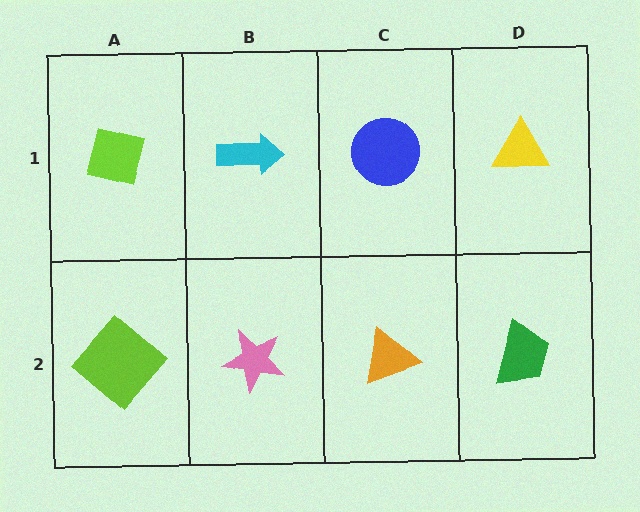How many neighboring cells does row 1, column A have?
2.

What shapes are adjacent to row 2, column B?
A cyan arrow (row 1, column B), a lime diamond (row 2, column A), an orange triangle (row 2, column C).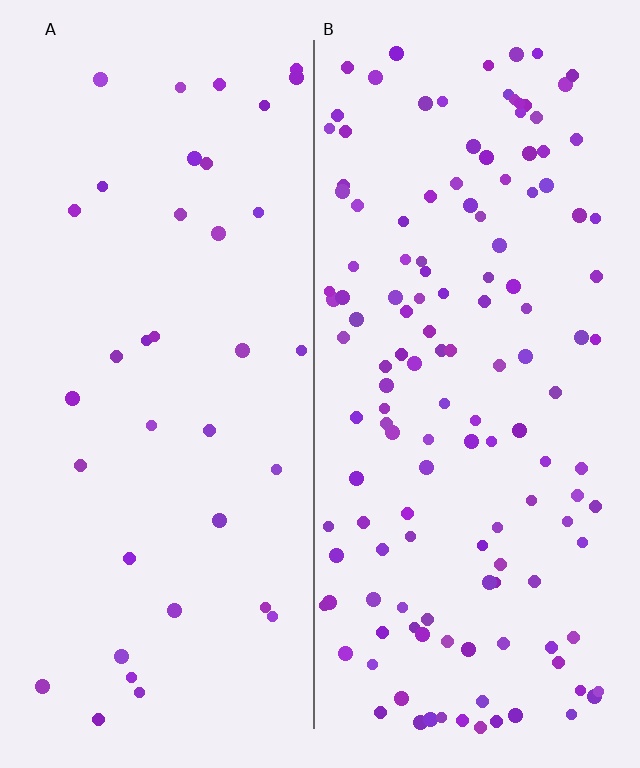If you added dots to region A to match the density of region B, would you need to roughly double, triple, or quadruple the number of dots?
Approximately quadruple.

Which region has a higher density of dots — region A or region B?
B (the right).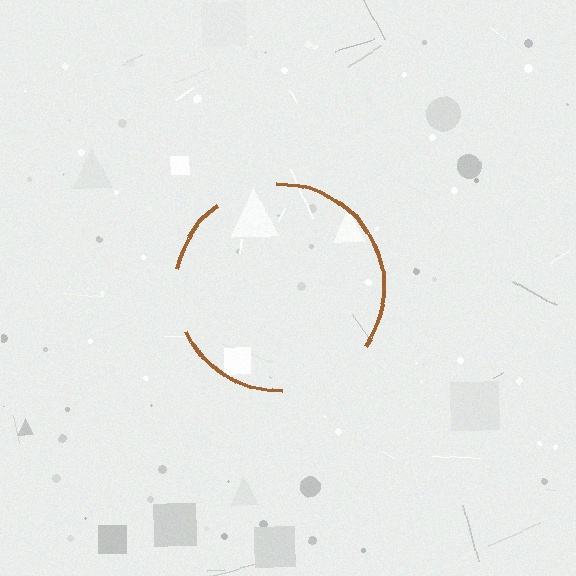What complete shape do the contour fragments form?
The contour fragments form a circle.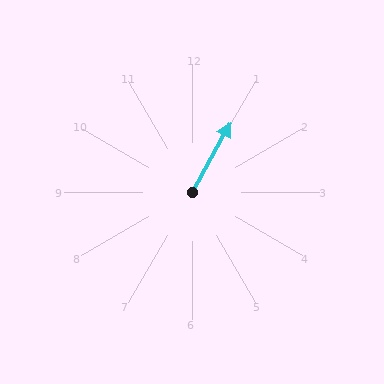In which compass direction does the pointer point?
Northeast.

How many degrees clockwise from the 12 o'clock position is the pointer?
Approximately 29 degrees.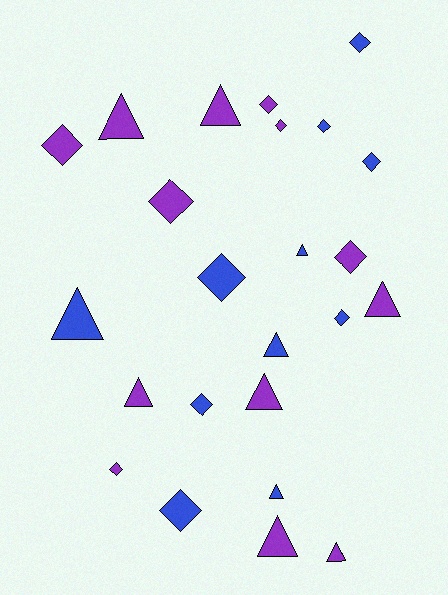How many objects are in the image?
There are 24 objects.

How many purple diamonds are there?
There are 6 purple diamonds.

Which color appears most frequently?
Purple, with 13 objects.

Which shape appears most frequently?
Diamond, with 13 objects.